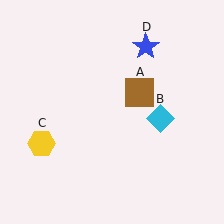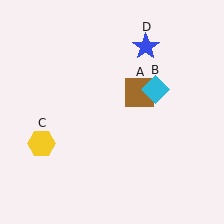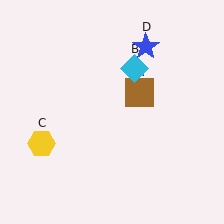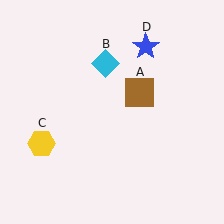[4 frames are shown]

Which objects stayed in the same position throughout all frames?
Brown square (object A) and yellow hexagon (object C) and blue star (object D) remained stationary.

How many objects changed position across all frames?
1 object changed position: cyan diamond (object B).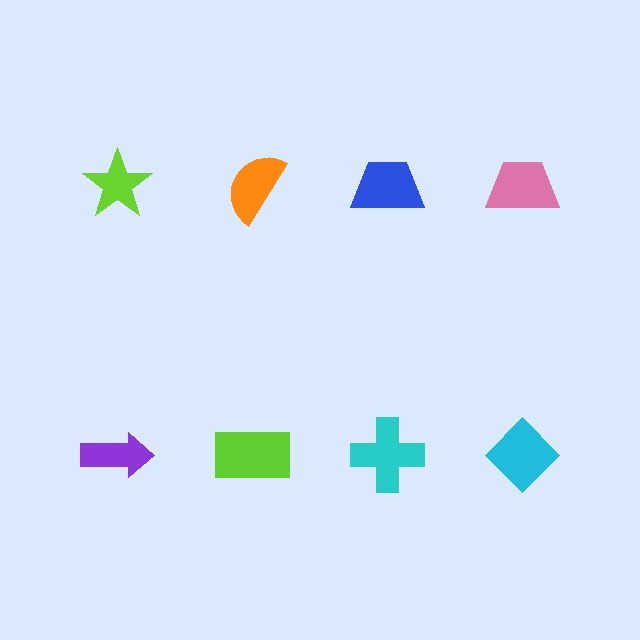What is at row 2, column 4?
A cyan diamond.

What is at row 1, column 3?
A blue trapezoid.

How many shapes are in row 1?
4 shapes.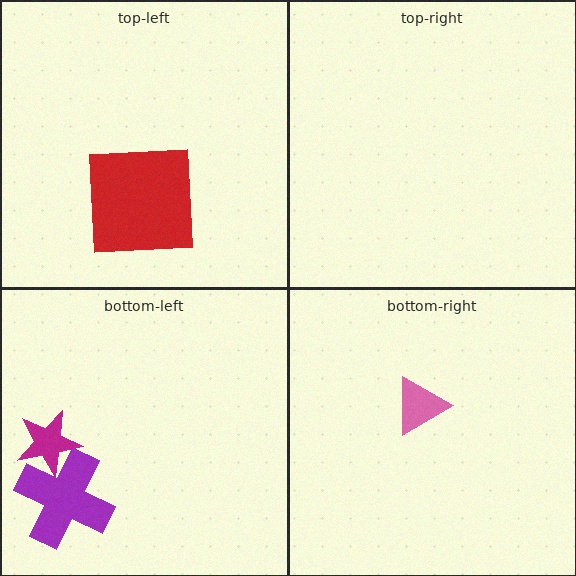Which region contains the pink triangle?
The bottom-right region.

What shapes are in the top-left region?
The red square.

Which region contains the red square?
The top-left region.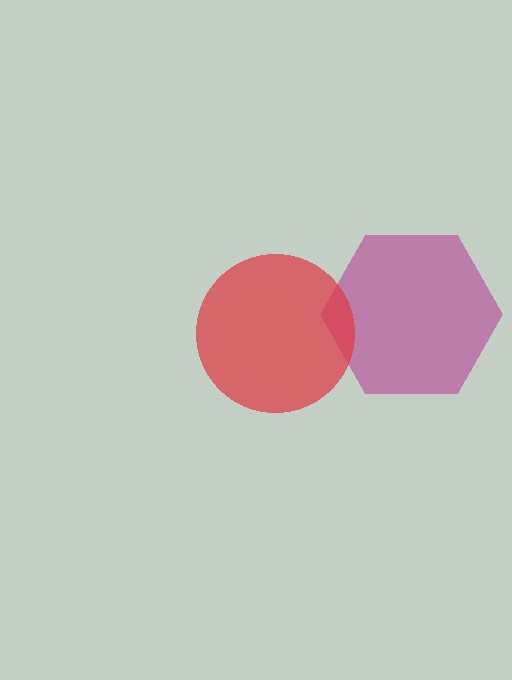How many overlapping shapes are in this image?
There are 2 overlapping shapes in the image.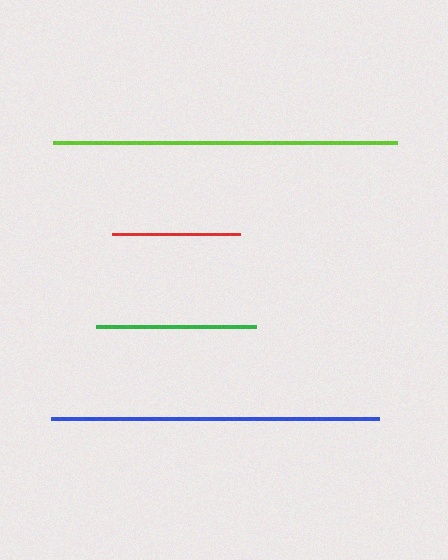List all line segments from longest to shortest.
From longest to shortest: lime, blue, green, red.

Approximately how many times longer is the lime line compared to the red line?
The lime line is approximately 2.7 times the length of the red line.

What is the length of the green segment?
The green segment is approximately 159 pixels long.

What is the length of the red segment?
The red segment is approximately 128 pixels long.